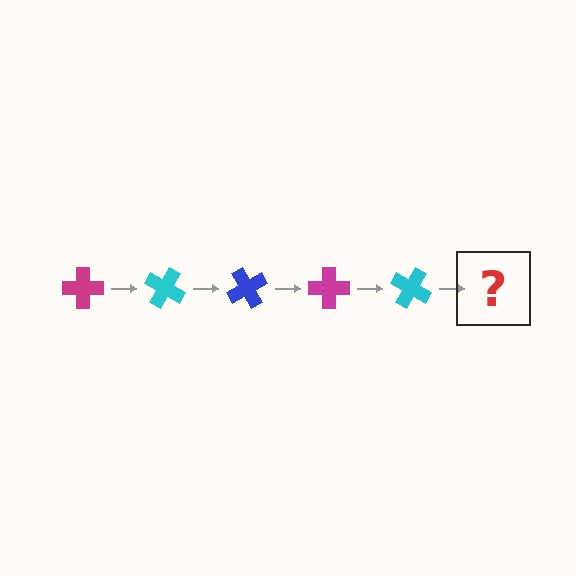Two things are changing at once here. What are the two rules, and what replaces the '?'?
The two rules are that it rotates 30 degrees each step and the color cycles through magenta, cyan, and blue. The '?' should be a blue cross, rotated 150 degrees from the start.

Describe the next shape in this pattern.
It should be a blue cross, rotated 150 degrees from the start.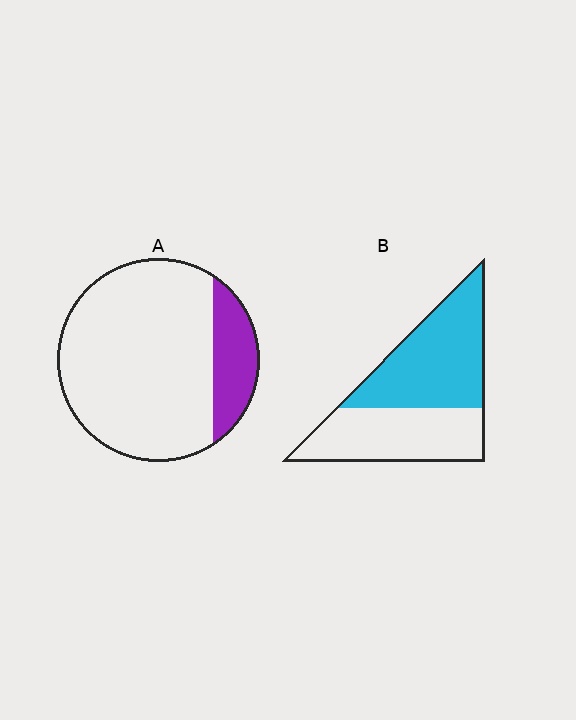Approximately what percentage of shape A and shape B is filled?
A is approximately 20% and B is approximately 55%.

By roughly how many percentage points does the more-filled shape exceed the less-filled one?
By roughly 35 percentage points (B over A).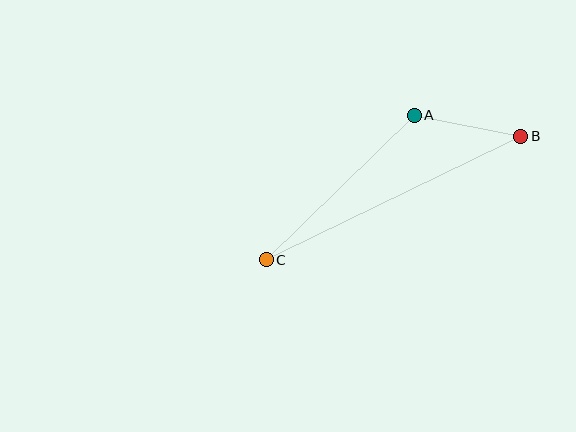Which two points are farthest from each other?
Points B and C are farthest from each other.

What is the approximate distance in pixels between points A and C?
The distance between A and C is approximately 207 pixels.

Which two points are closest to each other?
Points A and B are closest to each other.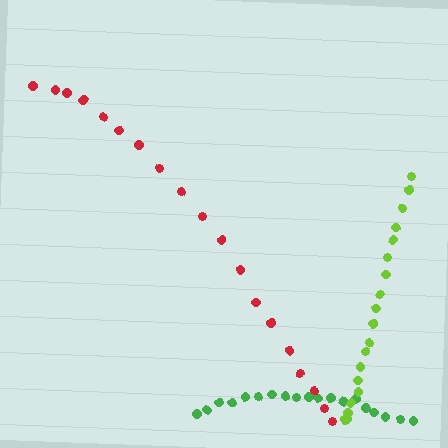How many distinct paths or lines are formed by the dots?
There are 3 distinct paths.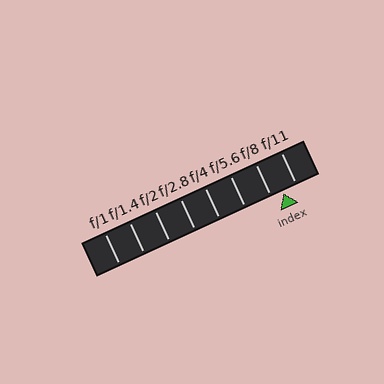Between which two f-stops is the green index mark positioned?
The index mark is between f/8 and f/11.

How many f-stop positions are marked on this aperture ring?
There are 8 f-stop positions marked.